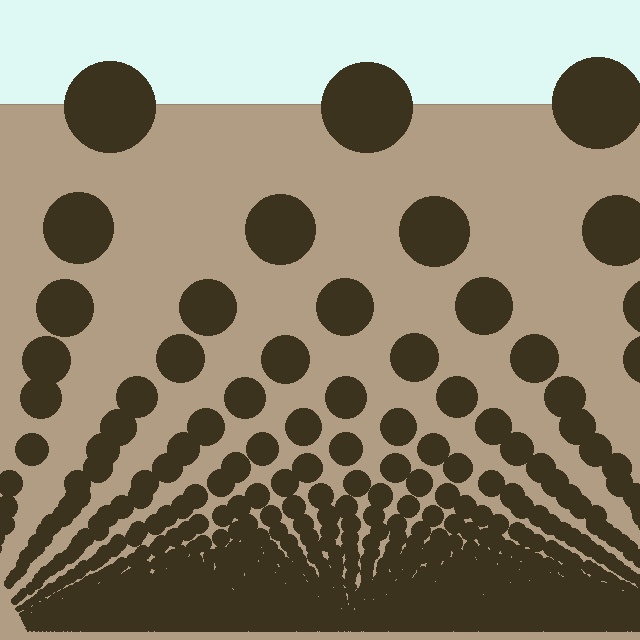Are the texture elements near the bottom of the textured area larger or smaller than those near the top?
Smaller. The gradient is inverted — elements near the bottom are smaller and denser.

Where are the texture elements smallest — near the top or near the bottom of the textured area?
Near the bottom.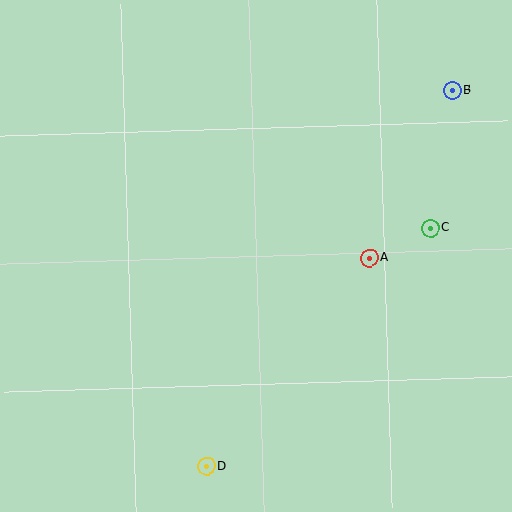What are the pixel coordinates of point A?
Point A is at (370, 258).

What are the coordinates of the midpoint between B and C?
The midpoint between B and C is at (442, 159).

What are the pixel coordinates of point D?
Point D is at (207, 466).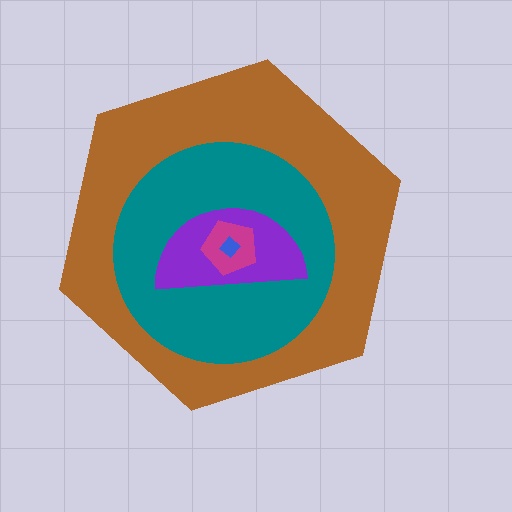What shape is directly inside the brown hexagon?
The teal circle.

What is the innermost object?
The blue diamond.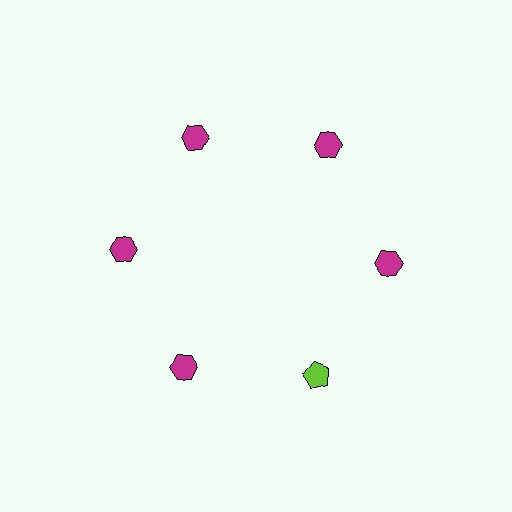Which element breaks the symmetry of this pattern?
The lime pentagon at roughly the 5 o'clock position breaks the symmetry. All other shapes are magenta hexagons.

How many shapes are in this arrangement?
There are 6 shapes arranged in a ring pattern.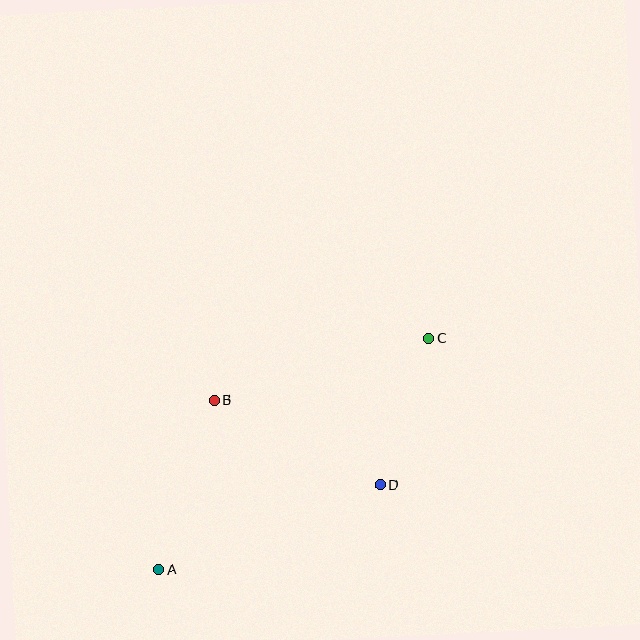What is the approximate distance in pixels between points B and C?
The distance between B and C is approximately 223 pixels.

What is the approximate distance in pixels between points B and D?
The distance between B and D is approximately 187 pixels.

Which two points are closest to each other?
Points C and D are closest to each other.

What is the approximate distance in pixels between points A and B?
The distance between A and B is approximately 178 pixels.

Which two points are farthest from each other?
Points A and C are farthest from each other.